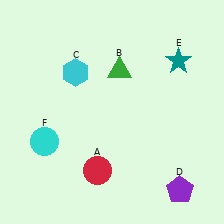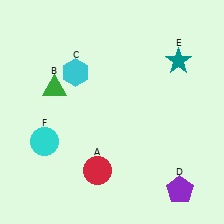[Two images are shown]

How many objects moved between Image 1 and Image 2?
1 object moved between the two images.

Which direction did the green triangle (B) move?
The green triangle (B) moved left.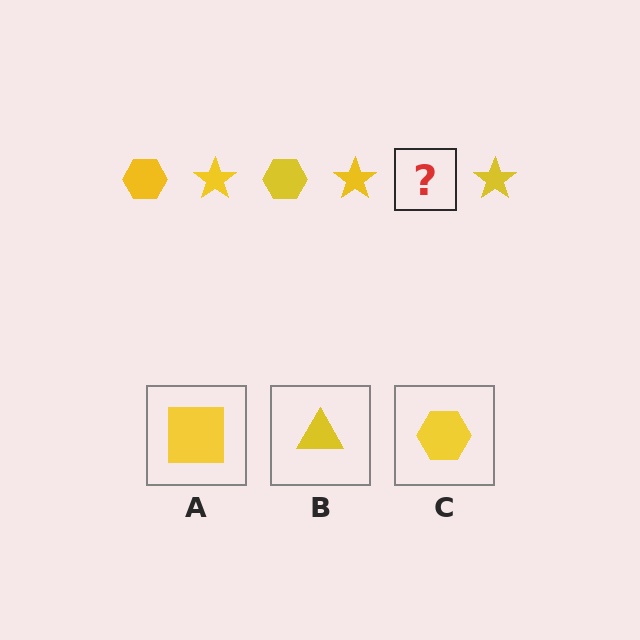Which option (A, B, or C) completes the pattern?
C.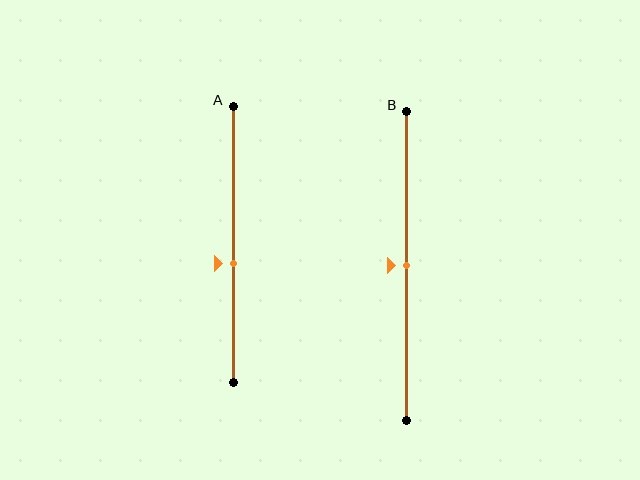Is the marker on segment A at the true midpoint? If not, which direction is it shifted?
No, the marker on segment A is shifted downward by about 7% of the segment length.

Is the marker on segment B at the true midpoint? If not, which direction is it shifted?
Yes, the marker on segment B is at the true midpoint.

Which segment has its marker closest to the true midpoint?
Segment B has its marker closest to the true midpoint.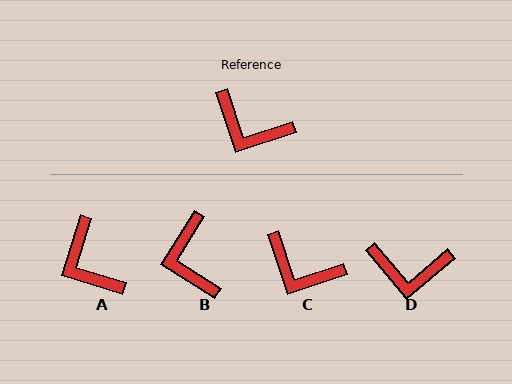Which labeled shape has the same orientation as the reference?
C.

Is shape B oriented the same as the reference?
No, it is off by about 50 degrees.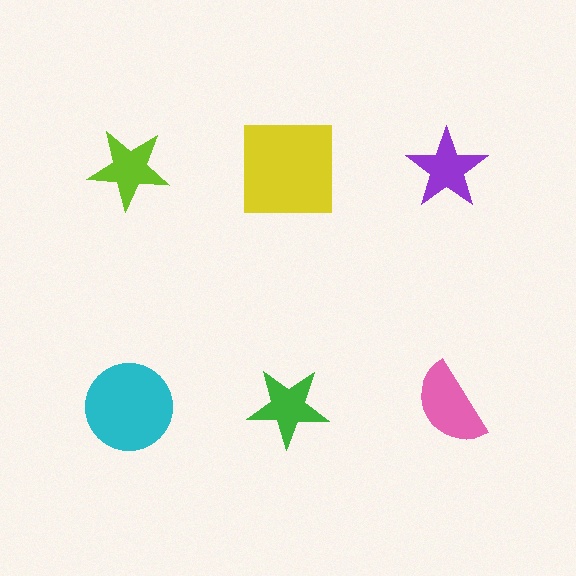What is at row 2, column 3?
A pink semicircle.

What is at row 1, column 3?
A purple star.